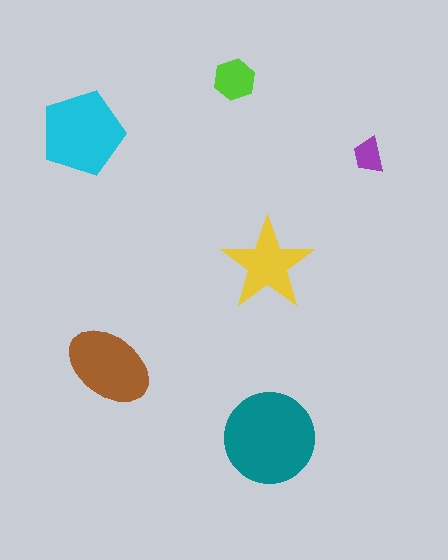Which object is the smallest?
The purple trapezoid.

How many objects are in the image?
There are 6 objects in the image.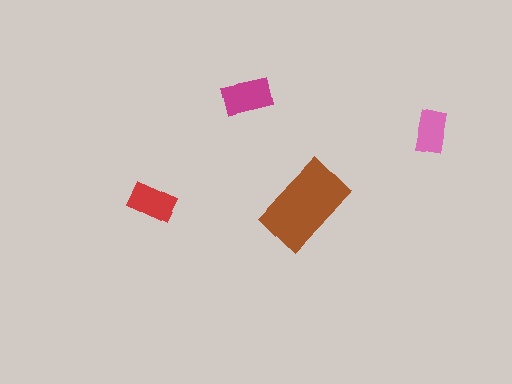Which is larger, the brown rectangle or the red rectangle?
The brown one.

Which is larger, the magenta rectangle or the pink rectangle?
The magenta one.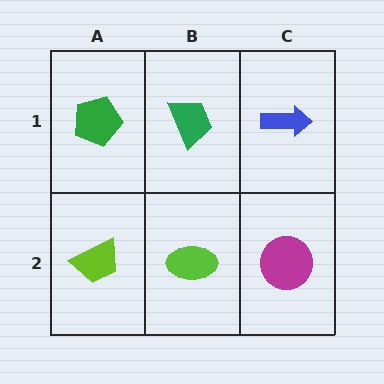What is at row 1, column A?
A green pentagon.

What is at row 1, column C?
A blue arrow.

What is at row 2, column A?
A lime trapezoid.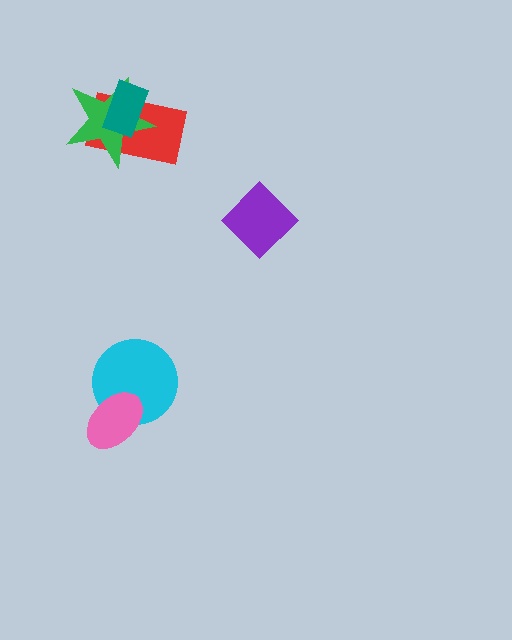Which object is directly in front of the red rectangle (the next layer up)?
The green star is directly in front of the red rectangle.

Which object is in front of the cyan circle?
The pink ellipse is in front of the cyan circle.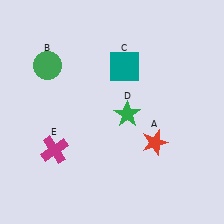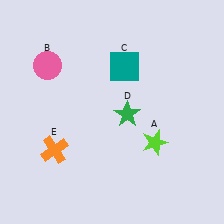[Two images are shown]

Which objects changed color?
A changed from red to lime. B changed from green to pink. E changed from magenta to orange.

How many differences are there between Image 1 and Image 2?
There are 3 differences between the two images.